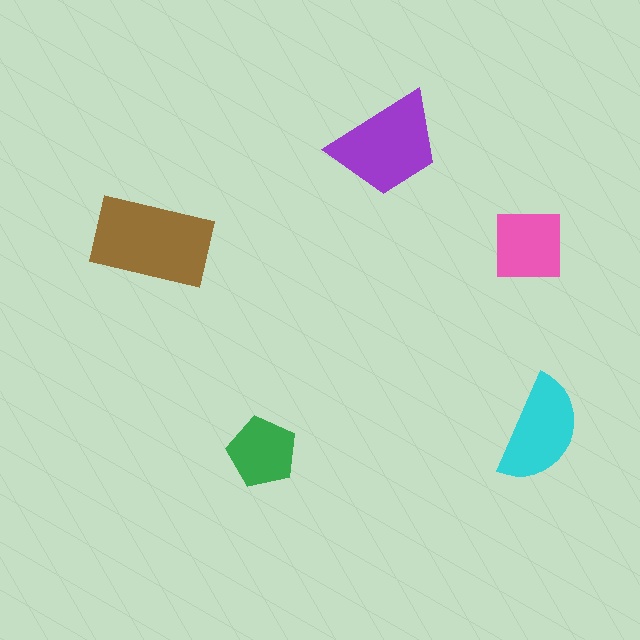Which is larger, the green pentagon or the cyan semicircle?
The cyan semicircle.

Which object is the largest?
The brown rectangle.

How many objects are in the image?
There are 5 objects in the image.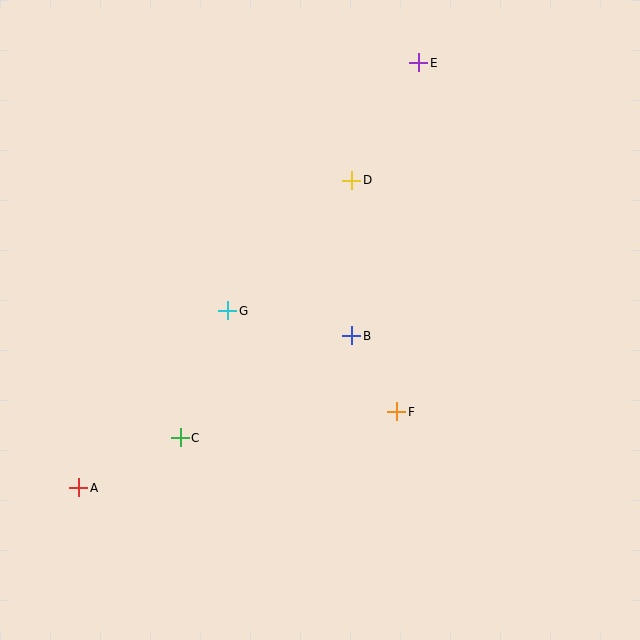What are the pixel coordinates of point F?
Point F is at (397, 412).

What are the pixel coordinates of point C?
Point C is at (180, 438).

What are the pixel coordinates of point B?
Point B is at (352, 336).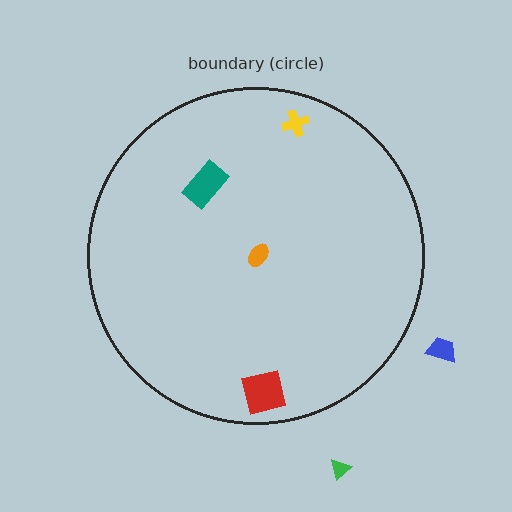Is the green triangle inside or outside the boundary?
Outside.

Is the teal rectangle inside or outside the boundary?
Inside.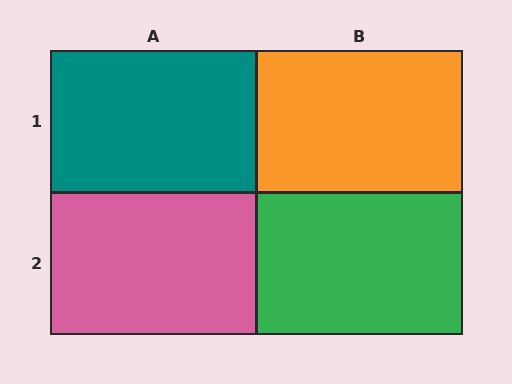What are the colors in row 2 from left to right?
Pink, green.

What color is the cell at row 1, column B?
Orange.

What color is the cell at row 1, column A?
Teal.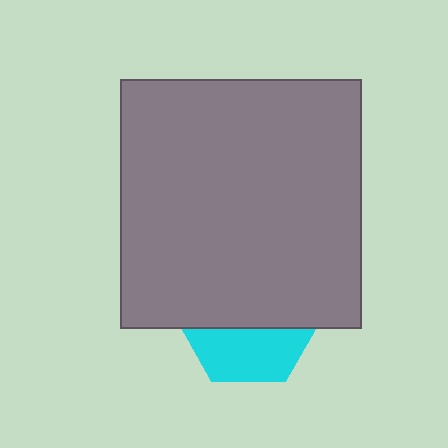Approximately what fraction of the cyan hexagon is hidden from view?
Roughly 62% of the cyan hexagon is hidden behind the gray rectangle.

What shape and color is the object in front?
The object in front is a gray rectangle.